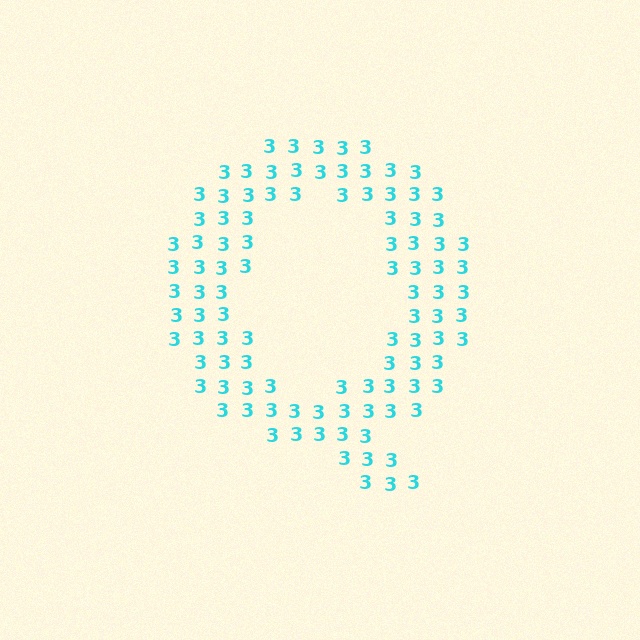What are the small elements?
The small elements are digit 3's.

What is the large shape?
The large shape is the letter Q.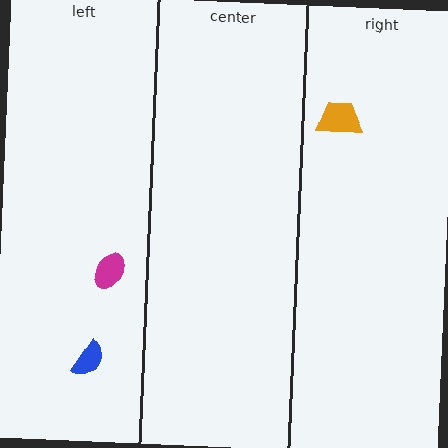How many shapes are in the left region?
2.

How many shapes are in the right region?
1.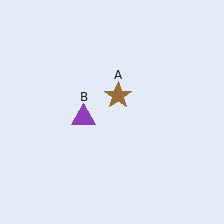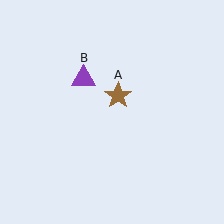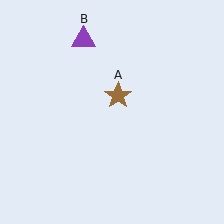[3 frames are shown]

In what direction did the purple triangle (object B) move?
The purple triangle (object B) moved up.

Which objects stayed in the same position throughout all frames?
Brown star (object A) remained stationary.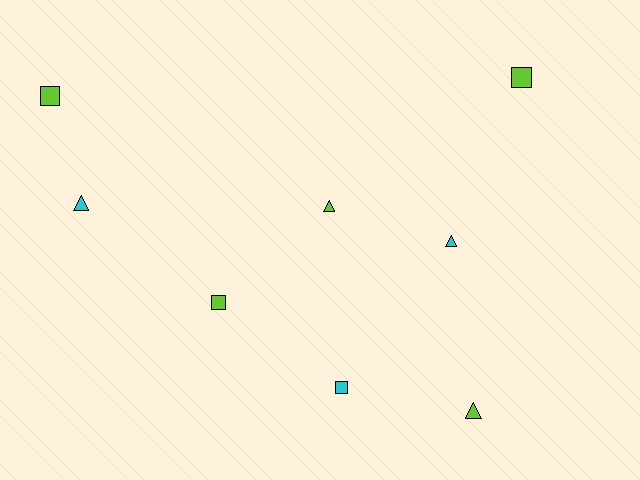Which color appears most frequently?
Lime, with 5 objects.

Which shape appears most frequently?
Triangle, with 4 objects.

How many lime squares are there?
There are 3 lime squares.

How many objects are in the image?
There are 8 objects.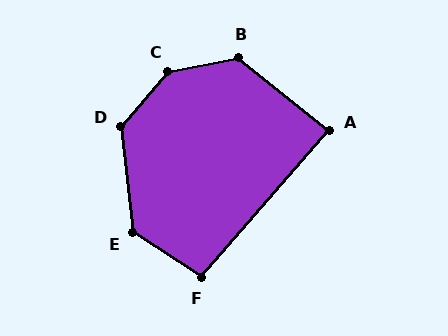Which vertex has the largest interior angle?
C, at approximately 142 degrees.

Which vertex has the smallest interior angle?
A, at approximately 88 degrees.